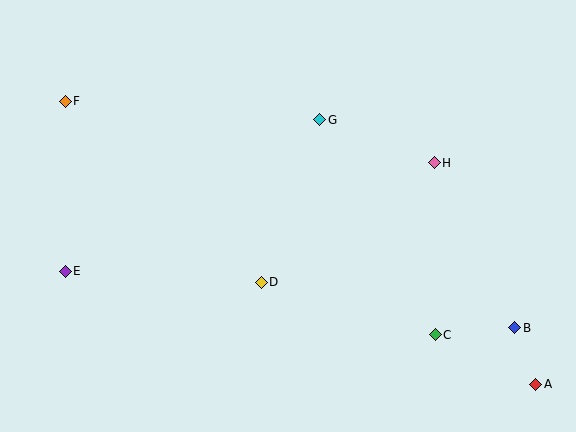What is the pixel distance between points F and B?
The distance between F and B is 503 pixels.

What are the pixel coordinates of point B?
Point B is at (515, 328).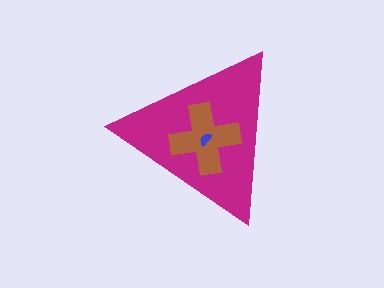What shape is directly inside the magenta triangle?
The brown cross.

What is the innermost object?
The blue semicircle.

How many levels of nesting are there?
3.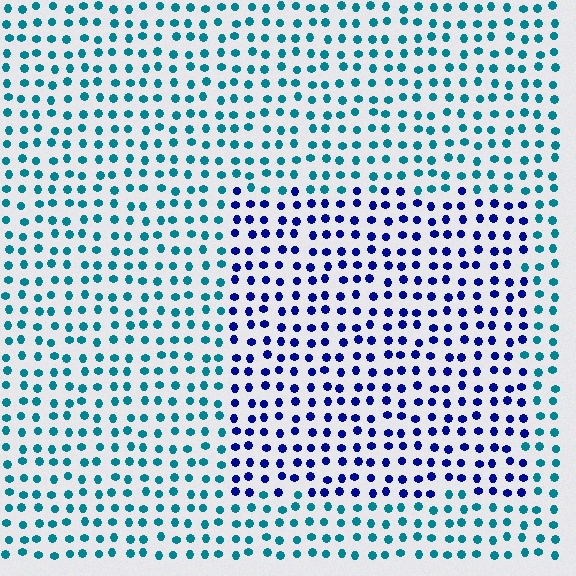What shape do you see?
I see a rectangle.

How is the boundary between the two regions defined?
The boundary is defined purely by a slight shift in hue (about 52 degrees). Spacing, size, and orientation are identical on both sides.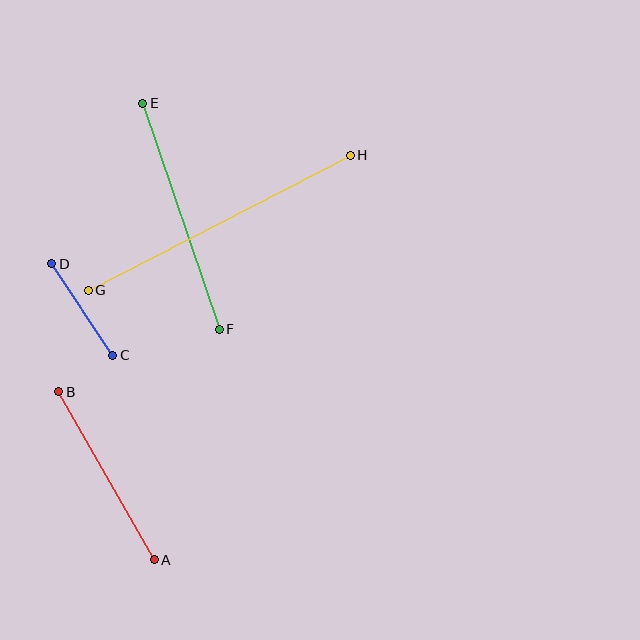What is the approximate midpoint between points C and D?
The midpoint is at approximately (82, 310) pixels.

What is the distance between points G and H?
The distance is approximately 295 pixels.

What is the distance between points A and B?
The distance is approximately 193 pixels.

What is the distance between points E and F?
The distance is approximately 239 pixels.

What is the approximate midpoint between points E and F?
The midpoint is at approximately (181, 216) pixels.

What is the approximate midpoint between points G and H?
The midpoint is at approximately (219, 223) pixels.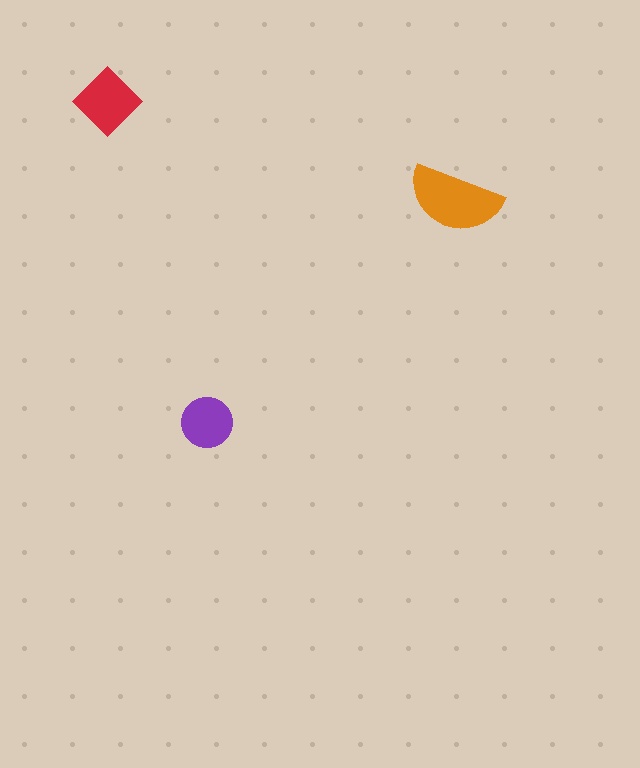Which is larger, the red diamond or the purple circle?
The red diamond.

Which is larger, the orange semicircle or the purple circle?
The orange semicircle.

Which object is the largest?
The orange semicircle.